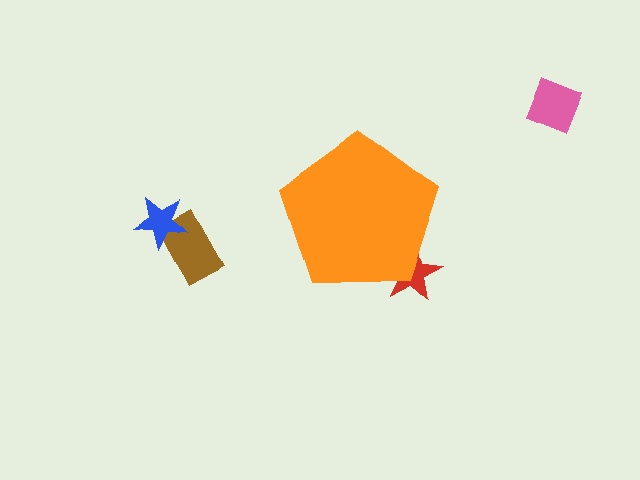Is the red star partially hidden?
Yes, the red star is partially hidden behind the orange pentagon.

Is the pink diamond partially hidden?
No, the pink diamond is fully visible.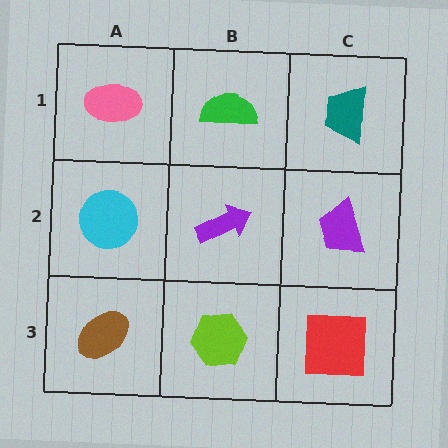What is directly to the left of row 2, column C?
A purple arrow.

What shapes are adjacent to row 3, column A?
A cyan circle (row 2, column A), a lime hexagon (row 3, column B).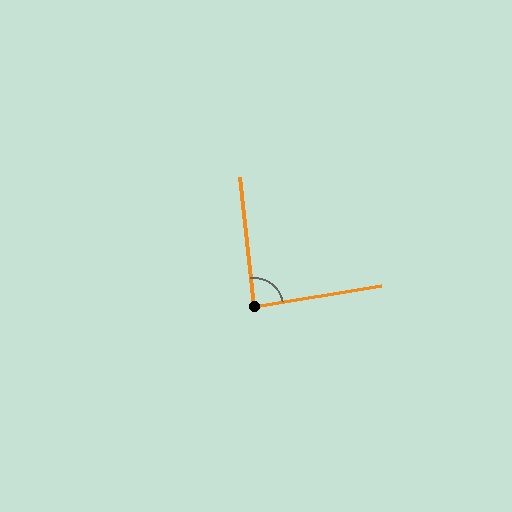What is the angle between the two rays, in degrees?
Approximately 87 degrees.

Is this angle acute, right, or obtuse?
It is approximately a right angle.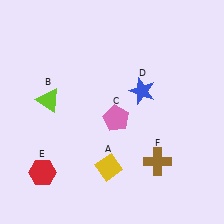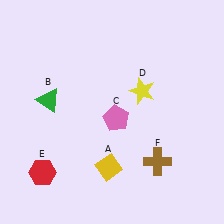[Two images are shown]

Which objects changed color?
B changed from lime to green. D changed from blue to yellow.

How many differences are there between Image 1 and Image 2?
There are 2 differences between the two images.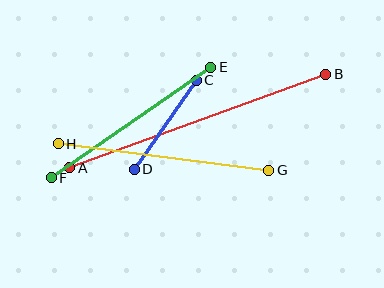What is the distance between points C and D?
The distance is approximately 109 pixels.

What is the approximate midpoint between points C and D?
The midpoint is at approximately (165, 125) pixels.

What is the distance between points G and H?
The distance is approximately 212 pixels.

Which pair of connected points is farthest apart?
Points A and B are farthest apart.